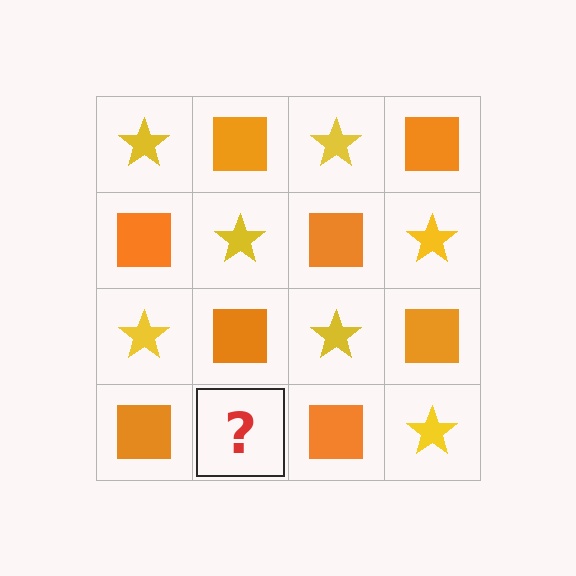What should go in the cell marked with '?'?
The missing cell should contain a yellow star.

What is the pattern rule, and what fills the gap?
The rule is that it alternates yellow star and orange square in a checkerboard pattern. The gap should be filled with a yellow star.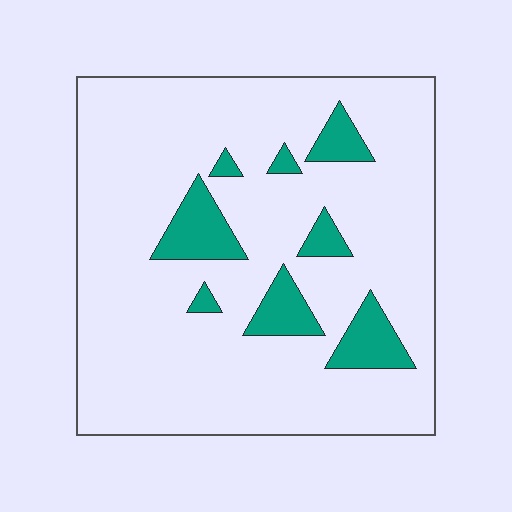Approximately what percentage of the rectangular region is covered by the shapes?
Approximately 15%.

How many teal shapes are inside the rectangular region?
8.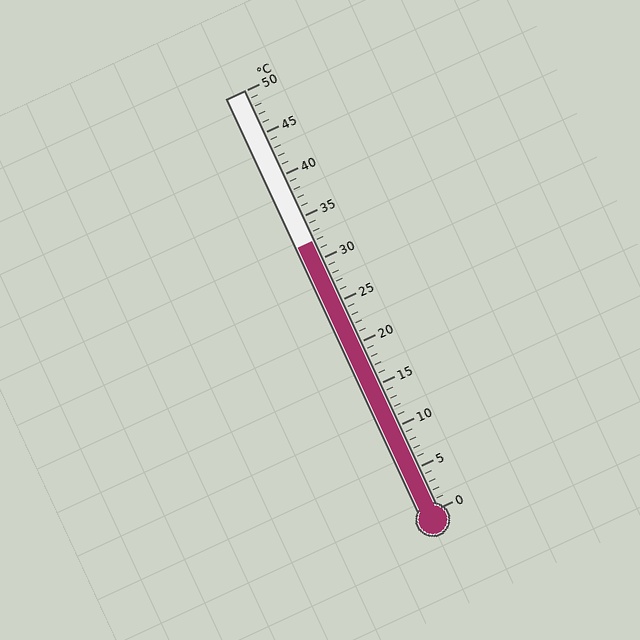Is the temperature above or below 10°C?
The temperature is above 10°C.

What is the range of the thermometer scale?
The thermometer scale ranges from 0°C to 50°C.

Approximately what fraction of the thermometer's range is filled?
The thermometer is filled to approximately 65% of its range.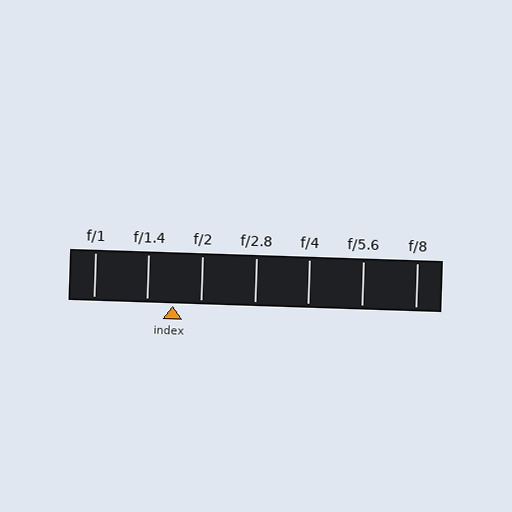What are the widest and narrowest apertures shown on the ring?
The widest aperture shown is f/1 and the narrowest is f/8.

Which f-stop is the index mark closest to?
The index mark is closest to f/1.4.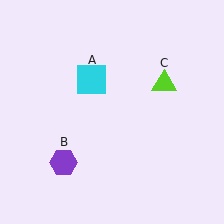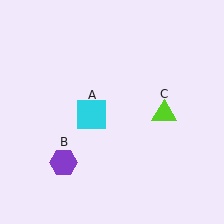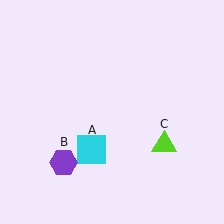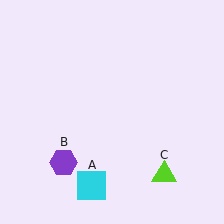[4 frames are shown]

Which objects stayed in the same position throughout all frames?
Purple hexagon (object B) remained stationary.